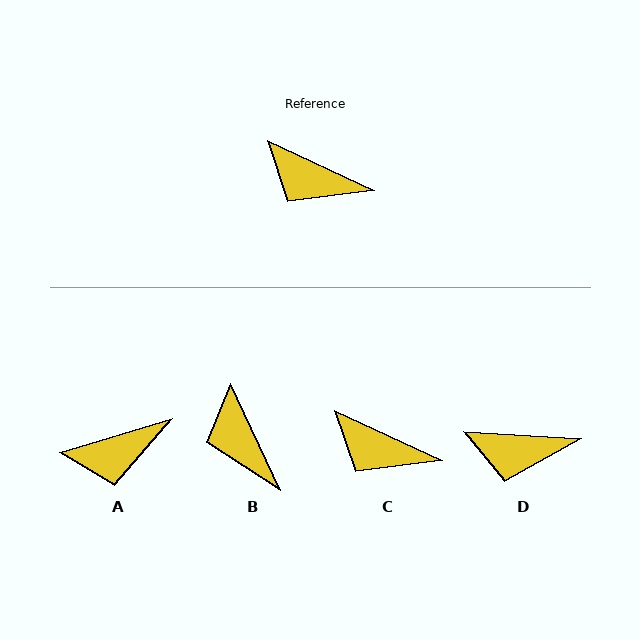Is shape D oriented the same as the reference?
No, it is off by about 21 degrees.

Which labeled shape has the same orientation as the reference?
C.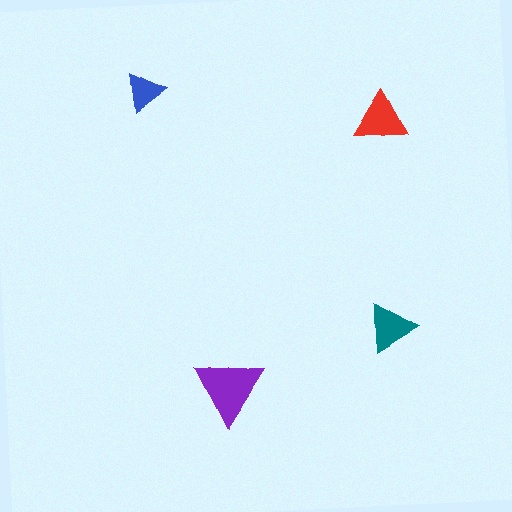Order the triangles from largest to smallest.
the purple one, the red one, the teal one, the blue one.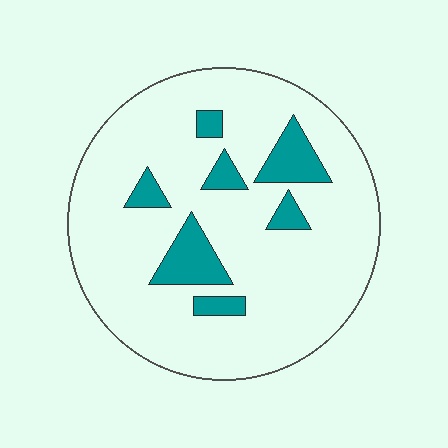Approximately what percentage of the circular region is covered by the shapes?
Approximately 15%.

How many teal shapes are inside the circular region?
7.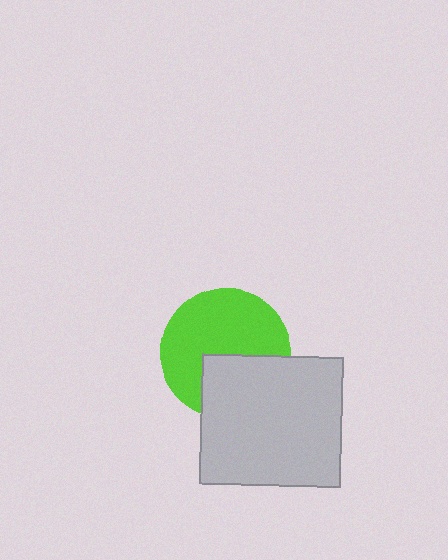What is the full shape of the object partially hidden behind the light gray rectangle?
The partially hidden object is a lime circle.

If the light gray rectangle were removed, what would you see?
You would see the complete lime circle.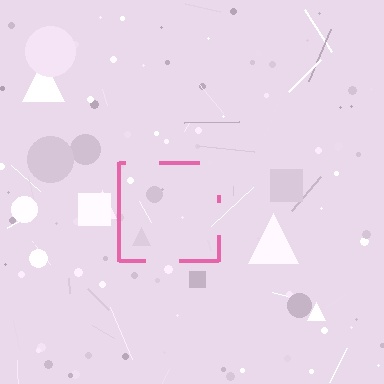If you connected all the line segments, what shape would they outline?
They would outline a square.